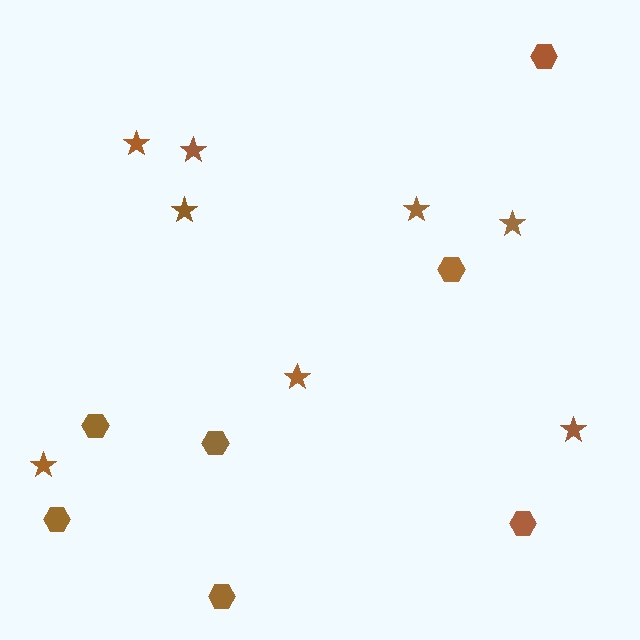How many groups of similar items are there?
There are 2 groups: one group of hexagons (7) and one group of stars (8).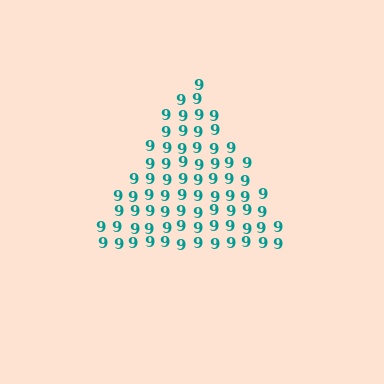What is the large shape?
The large shape is a triangle.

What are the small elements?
The small elements are digit 9's.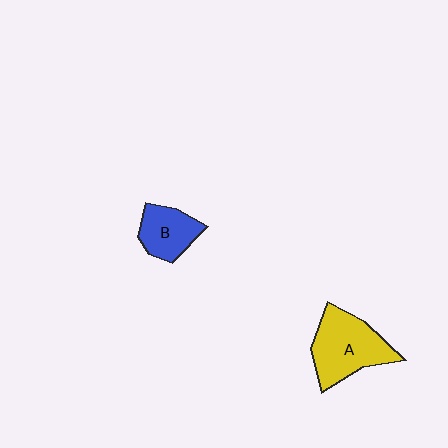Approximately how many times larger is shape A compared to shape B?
Approximately 1.6 times.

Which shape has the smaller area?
Shape B (blue).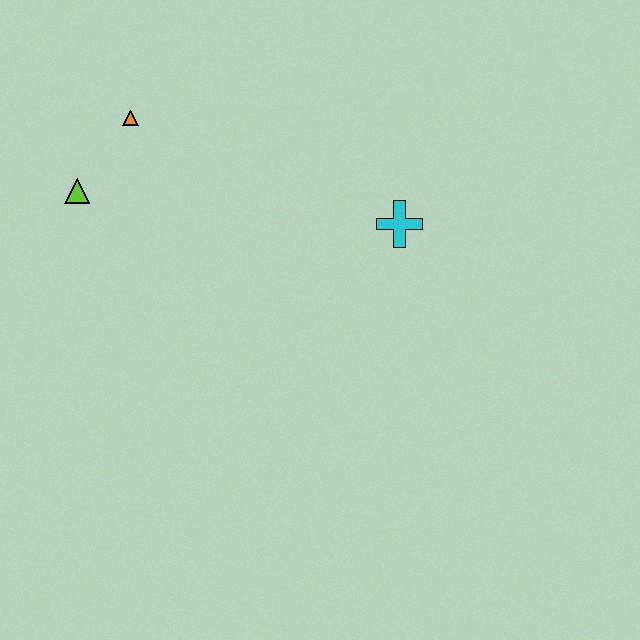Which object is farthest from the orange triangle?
The cyan cross is farthest from the orange triangle.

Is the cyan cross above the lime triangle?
No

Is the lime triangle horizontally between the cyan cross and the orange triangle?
No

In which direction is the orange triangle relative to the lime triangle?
The orange triangle is above the lime triangle.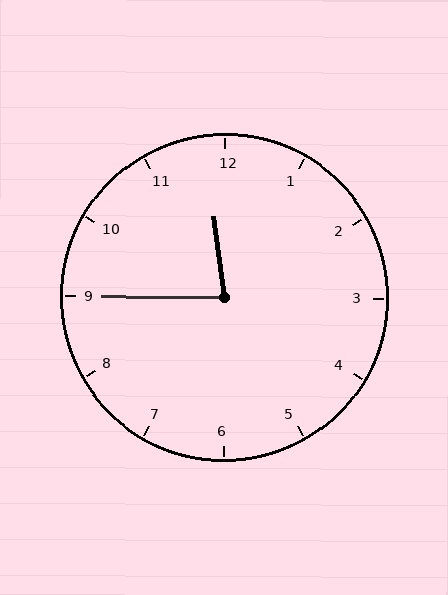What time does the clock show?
11:45.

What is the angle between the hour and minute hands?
Approximately 82 degrees.